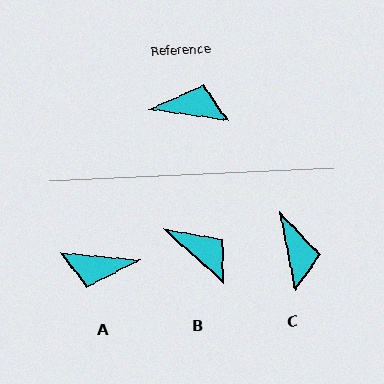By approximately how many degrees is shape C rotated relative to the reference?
Approximately 70 degrees clockwise.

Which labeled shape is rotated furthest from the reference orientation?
A, about 177 degrees away.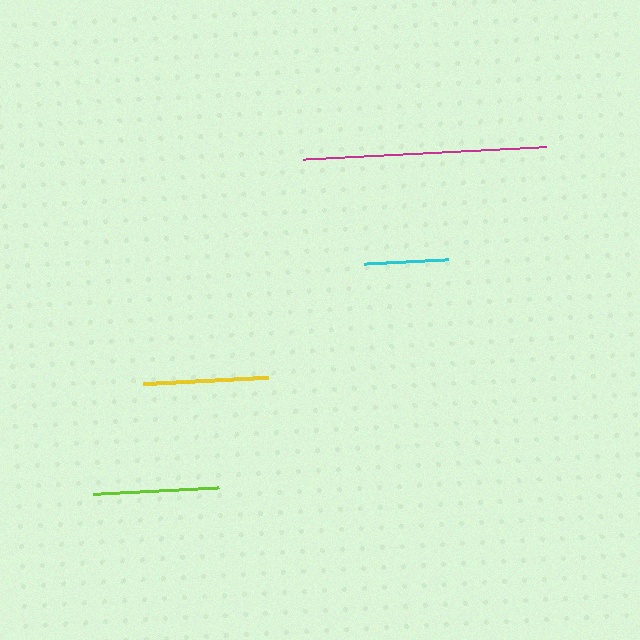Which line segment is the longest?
The magenta line is the longest at approximately 243 pixels.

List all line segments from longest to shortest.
From longest to shortest: magenta, lime, yellow, cyan.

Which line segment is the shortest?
The cyan line is the shortest at approximately 84 pixels.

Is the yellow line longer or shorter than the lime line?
The lime line is longer than the yellow line.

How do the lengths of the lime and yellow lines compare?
The lime and yellow lines are approximately the same length.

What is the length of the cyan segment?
The cyan segment is approximately 84 pixels long.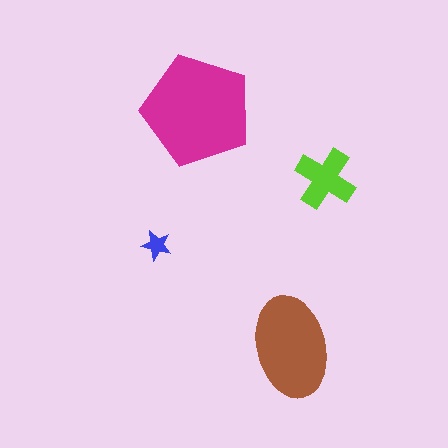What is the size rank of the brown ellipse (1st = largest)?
2nd.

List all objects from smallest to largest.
The blue star, the lime cross, the brown ellipse, the magenta pentagon.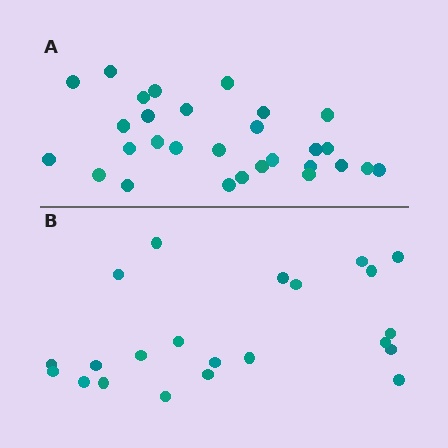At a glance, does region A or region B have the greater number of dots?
Region A (the top region) has more dots.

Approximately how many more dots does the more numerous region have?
Region A has roughly 8 or so more dots than region B.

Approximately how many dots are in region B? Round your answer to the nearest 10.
About 20 dots. (The exact count is 22, which rounds to 20.)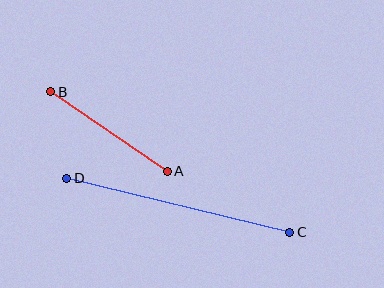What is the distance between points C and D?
The distance is approximately 229 pixels.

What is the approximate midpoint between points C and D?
The midpoint is at approximately (178, 205) pixels.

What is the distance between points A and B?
The distance is approximately 141 pixels.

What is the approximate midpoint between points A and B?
The midpoint is at approximately (109, 131) pixels.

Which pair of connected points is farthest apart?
Points C and D are farthest apart.